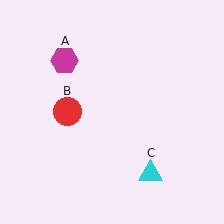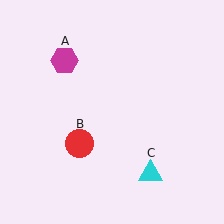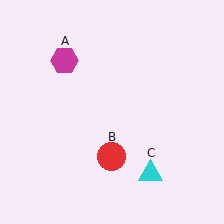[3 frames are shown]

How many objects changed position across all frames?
1 object changed position: red circle (object B).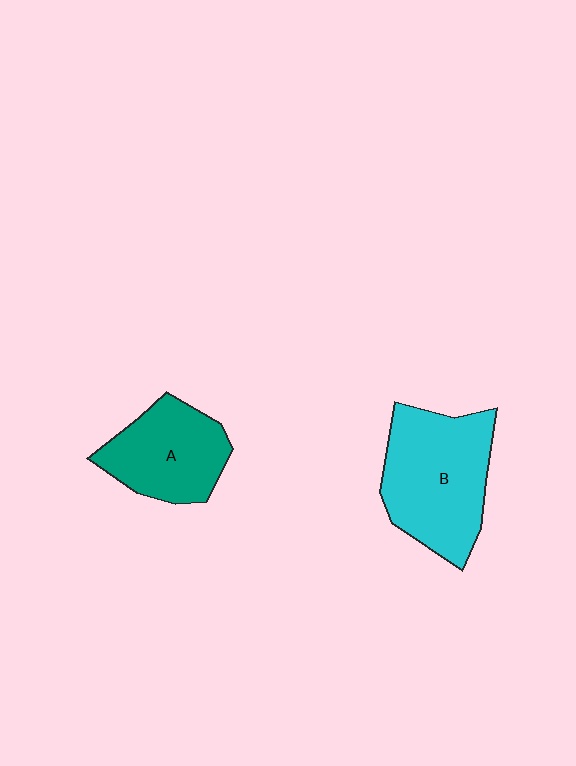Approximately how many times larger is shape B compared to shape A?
Approximately 1.4 times.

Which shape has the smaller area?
Shape A (teal).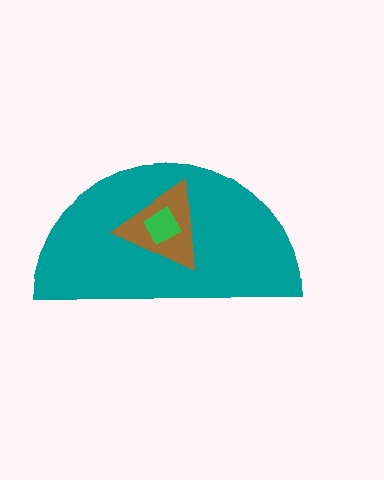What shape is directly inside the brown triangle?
The green diamond.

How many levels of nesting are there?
3.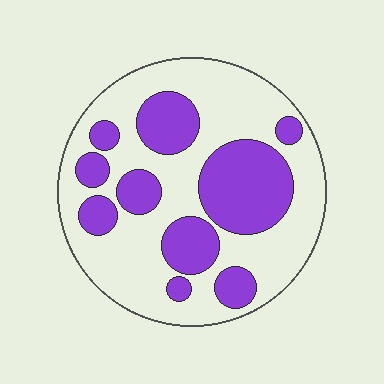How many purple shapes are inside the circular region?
10.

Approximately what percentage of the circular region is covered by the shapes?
Approximately 35%.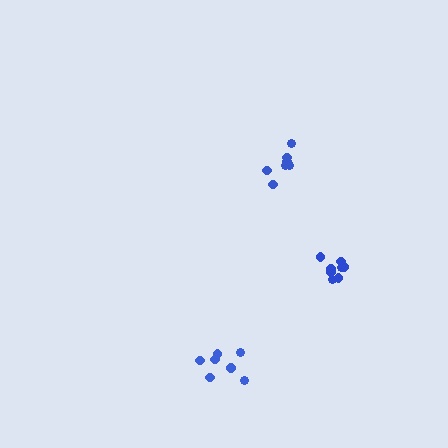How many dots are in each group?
Group 1: 7 dots, Group 2: 7 dots, Group 3: 8 dots (22 total).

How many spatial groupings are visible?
There are 3 spatial groupings.